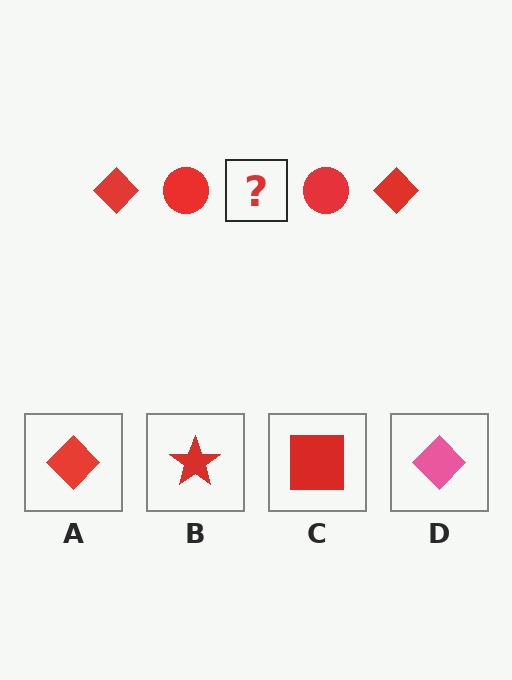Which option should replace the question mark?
Option A.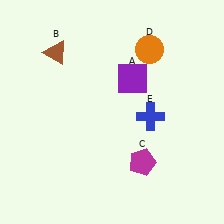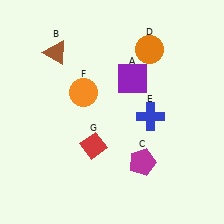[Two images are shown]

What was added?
An orange circle (F), a red diamond (G) were added in Image 2.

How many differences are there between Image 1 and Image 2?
There are 2 differences between the two images.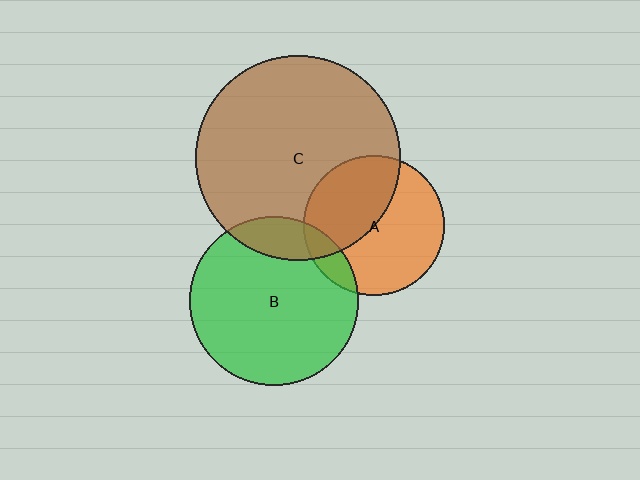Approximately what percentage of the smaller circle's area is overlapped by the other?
Approximately 10%.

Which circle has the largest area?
Circle C (brown).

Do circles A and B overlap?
Yes.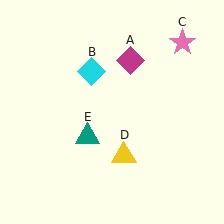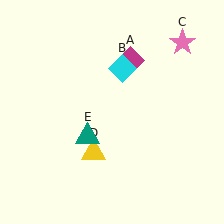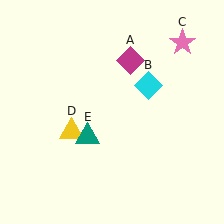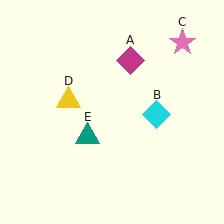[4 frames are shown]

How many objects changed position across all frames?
2 objects changed position: cyan diamond (object B), yellow triangle (object D).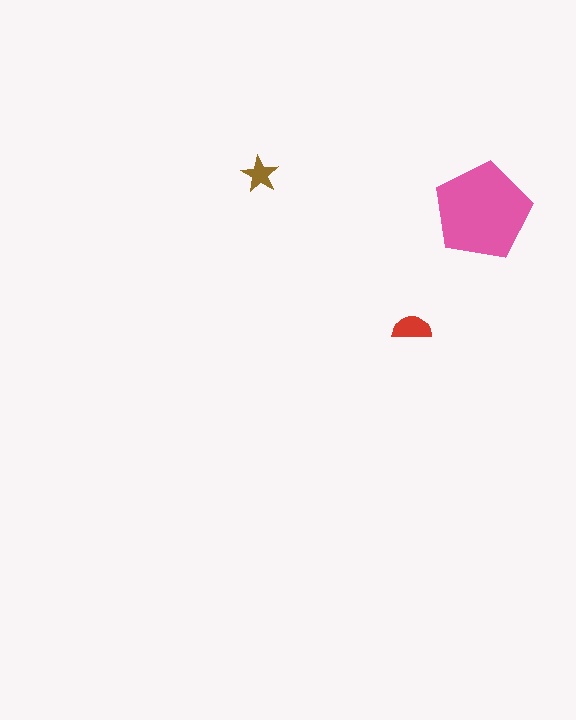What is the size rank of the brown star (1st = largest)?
3rd.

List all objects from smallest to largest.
The brown star, the red semicircle, the pink pentagon.